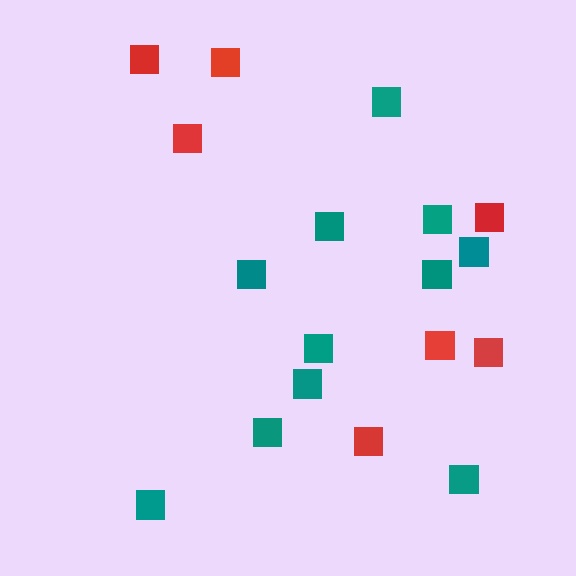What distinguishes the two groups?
There are 2 groups: one group of red squares (7) and one group of teal squares (11).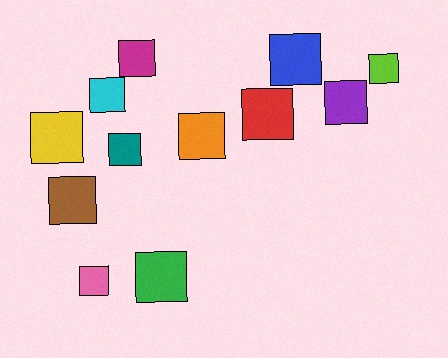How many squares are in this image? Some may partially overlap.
There are 12 squares.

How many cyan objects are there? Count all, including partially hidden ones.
There is 1 cyan object.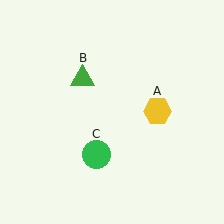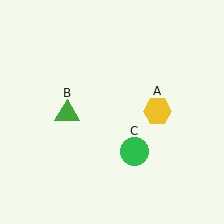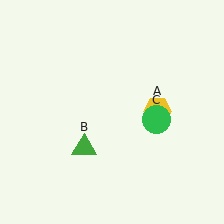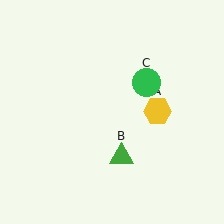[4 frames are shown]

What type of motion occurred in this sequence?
The green triangle (object B), green circle (object C) rotated counterclockwise around the center of the scene.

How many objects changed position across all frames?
2 objects changed position: green triangle (object B), green circle (object C).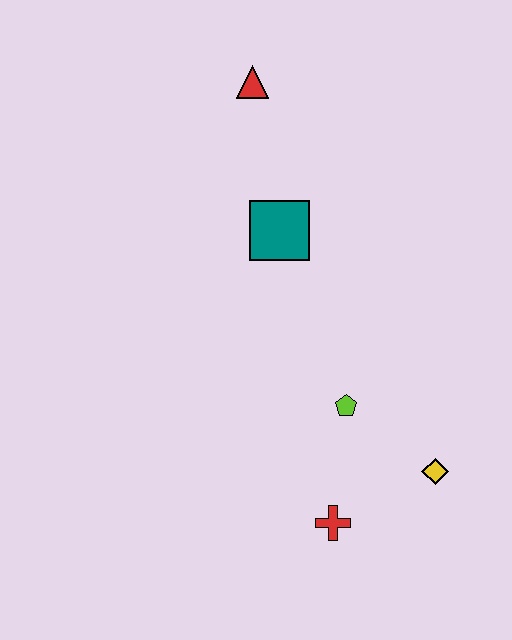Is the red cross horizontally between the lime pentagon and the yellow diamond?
No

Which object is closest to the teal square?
The red triangle is closest to the teal square.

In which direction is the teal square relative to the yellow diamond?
The teal square is above the yellow diamond.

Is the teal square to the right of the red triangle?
Yes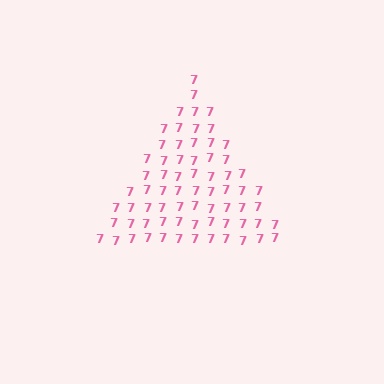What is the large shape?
The large shape is a triangle.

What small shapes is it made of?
It is made of small digit 7's.